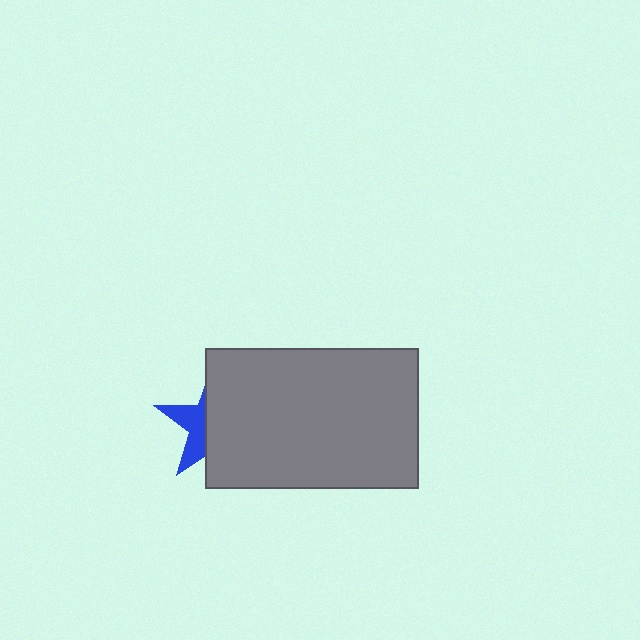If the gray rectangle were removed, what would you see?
You would see the complete blue star.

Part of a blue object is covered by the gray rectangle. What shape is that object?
It is a star.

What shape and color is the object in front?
The object in front is a gray rectangle.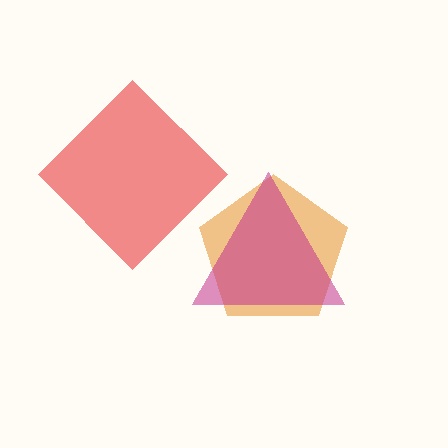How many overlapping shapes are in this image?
There are 3 overlapping shapes in the image.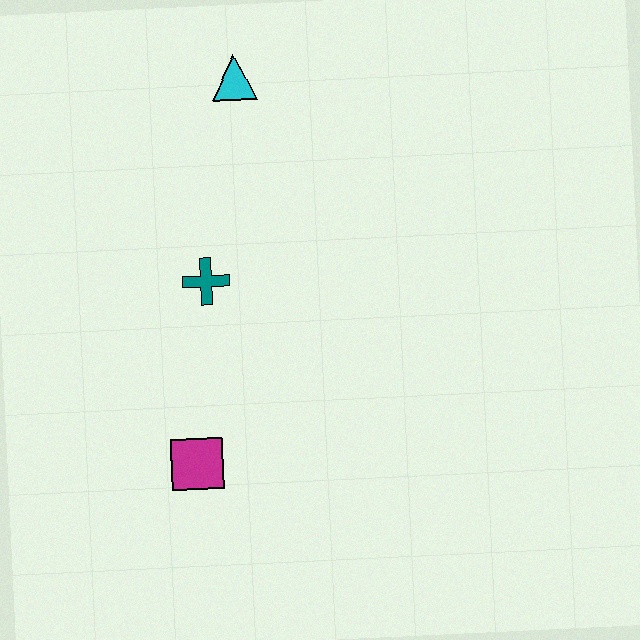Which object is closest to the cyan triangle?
The teal cross is closest to the cyan triangle.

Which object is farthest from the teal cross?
The cyan triangle is farthest from the teal cross.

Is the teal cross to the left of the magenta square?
No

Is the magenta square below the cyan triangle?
Yes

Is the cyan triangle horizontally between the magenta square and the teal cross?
No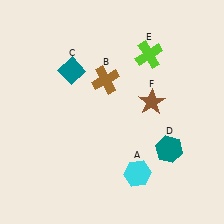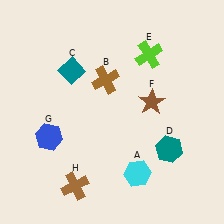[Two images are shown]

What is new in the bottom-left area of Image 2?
A blue hexagon (G) was added in the bottom-left area of Image 2.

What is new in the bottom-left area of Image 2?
A brown cross (H) was added in the bottom-left area of Image 2.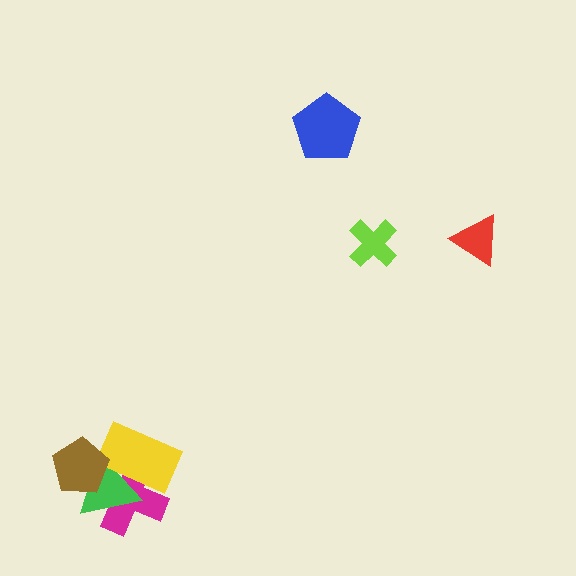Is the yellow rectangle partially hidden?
Yes, it is partially covered by another shape.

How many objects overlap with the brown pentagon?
3 objects overlap with the brown pentagon.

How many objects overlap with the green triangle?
3 objects overlap with the green triangle.